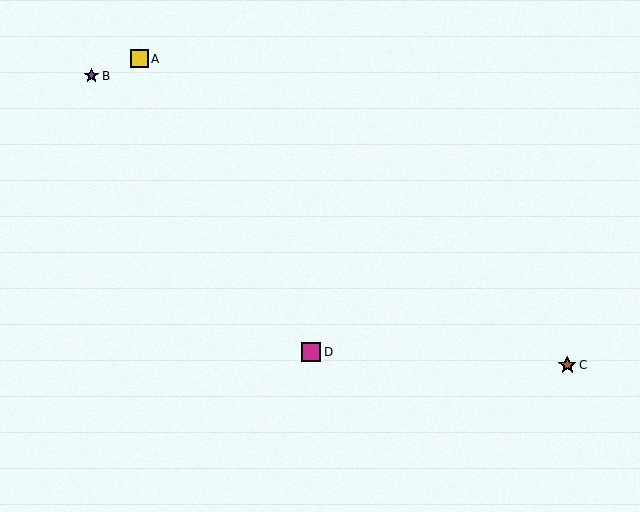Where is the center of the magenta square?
The center of the magenta square is at (311, 352).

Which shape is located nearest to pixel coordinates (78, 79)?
The purple star (labeled B) at (92, 76) is nearest to that location.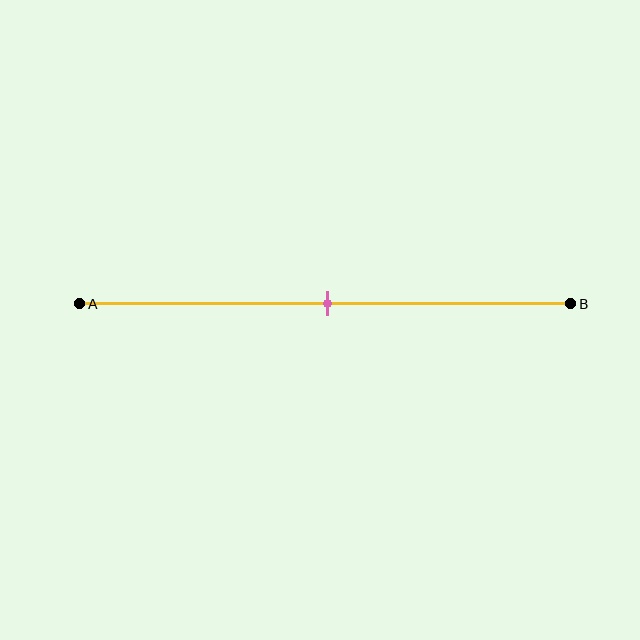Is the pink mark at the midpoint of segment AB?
Yes, the mark is approximately at the midpoint.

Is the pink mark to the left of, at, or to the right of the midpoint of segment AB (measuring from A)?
The pink mark is approximately at the midpoint of segment AB.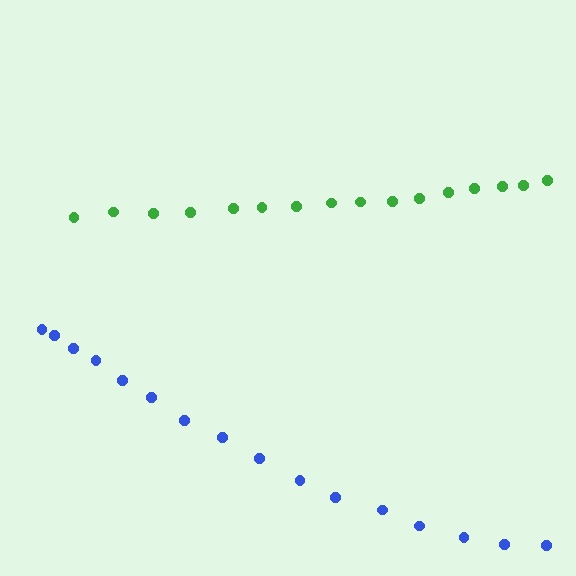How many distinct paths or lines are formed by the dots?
There are 2 distinct paths.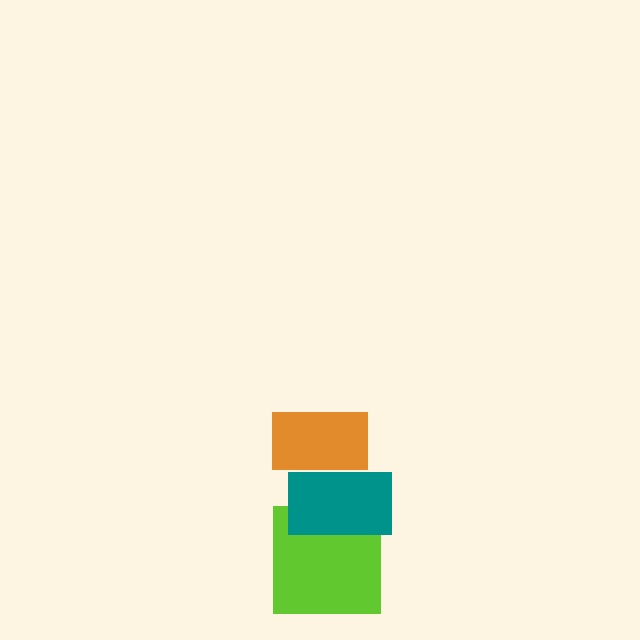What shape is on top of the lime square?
The teal rectangle is on top of the lime square.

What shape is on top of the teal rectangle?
The orange rectangle is on top of the teal rectangle.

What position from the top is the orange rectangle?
The orange rectangle is 1st from the top.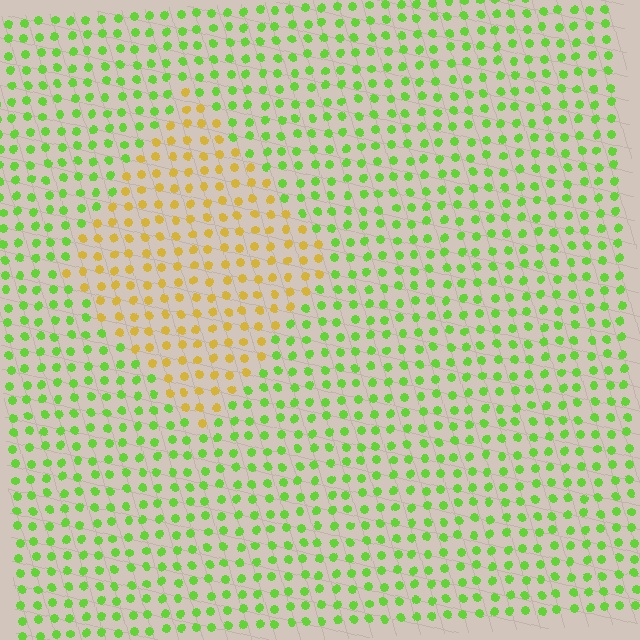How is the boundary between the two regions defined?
The boundary is defined purely by a slight shift in hue (about 56 degrees). Spacing, size, and orientation are identical on both sides.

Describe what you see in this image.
The image is filled with small lime elements in a uniform arrangement. A diamond-shaped region is visible where the elements are tinted to a slightly different hue, forming a subtle color boundary.